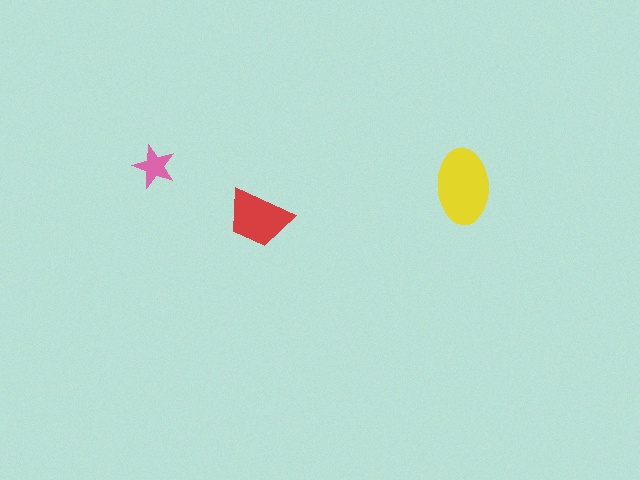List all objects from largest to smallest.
The yellow ellipse, the red trapezoid, the pink star.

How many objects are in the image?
There are 3 objects in the image.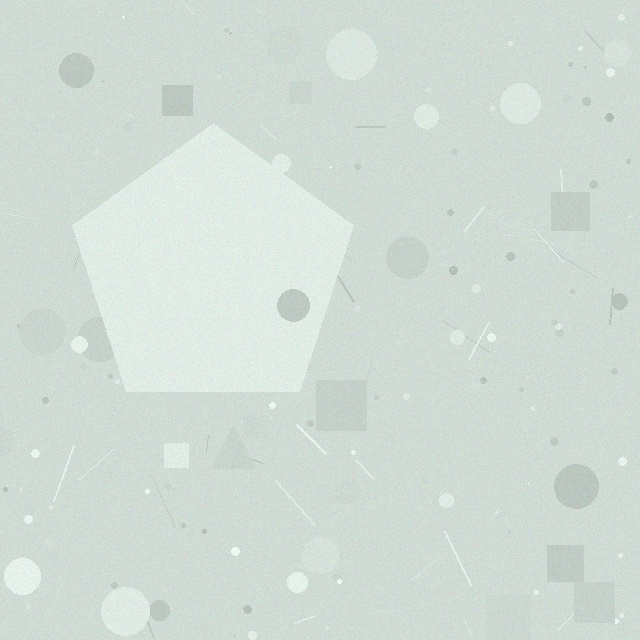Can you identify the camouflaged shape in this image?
The camouflaged shape is a pentagon.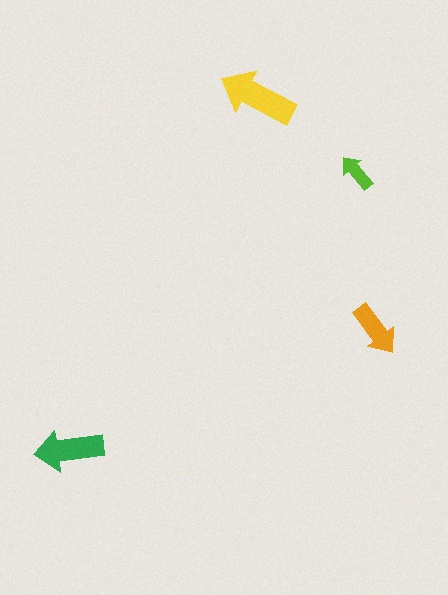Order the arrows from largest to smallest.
the yellow one, the green one, the orange one, the lime one.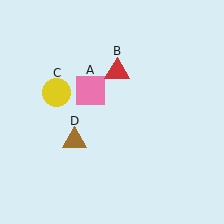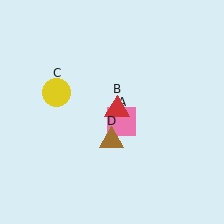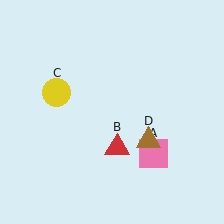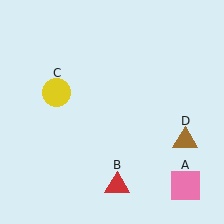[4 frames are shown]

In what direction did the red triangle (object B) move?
The red triangle (object B) moved down.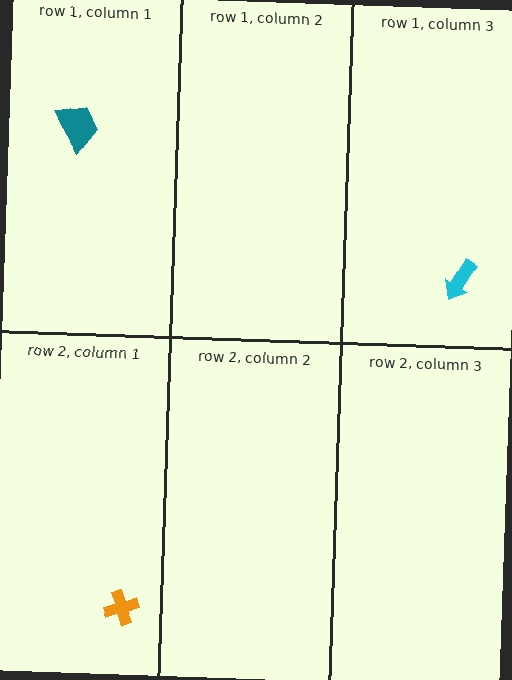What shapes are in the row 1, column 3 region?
The cyan arrow.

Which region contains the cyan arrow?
The row 1, column 3 region.